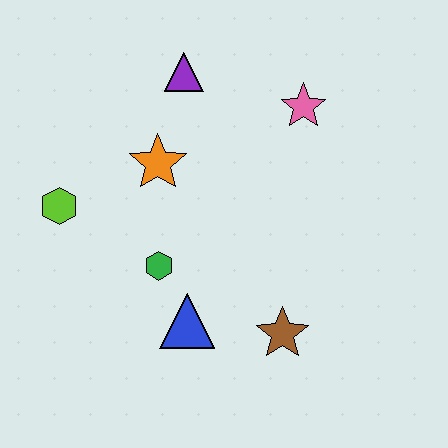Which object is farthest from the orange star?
The brown star is farthest from the orange star.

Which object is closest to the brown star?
The blue triangle is closest to the brown star.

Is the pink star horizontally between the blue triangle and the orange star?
No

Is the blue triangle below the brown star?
No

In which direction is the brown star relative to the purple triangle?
The brown star is below the purple triangle.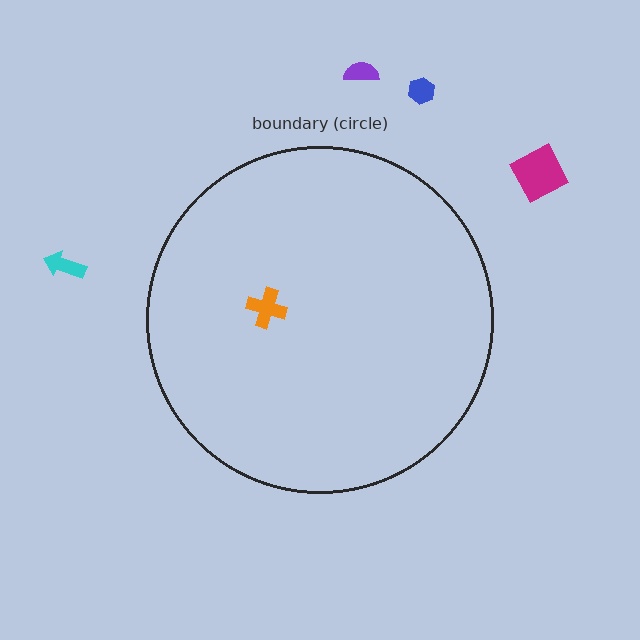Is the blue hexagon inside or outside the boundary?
Outside.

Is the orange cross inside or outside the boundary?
Inside.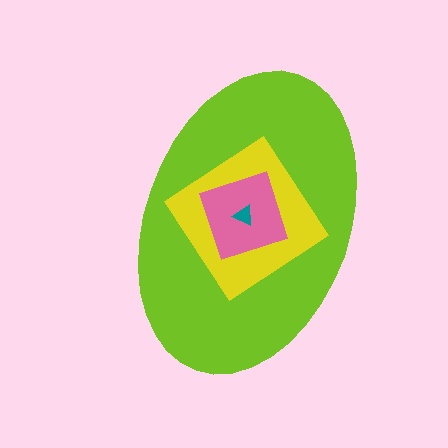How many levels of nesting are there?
4.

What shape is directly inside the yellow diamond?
The pink diamond.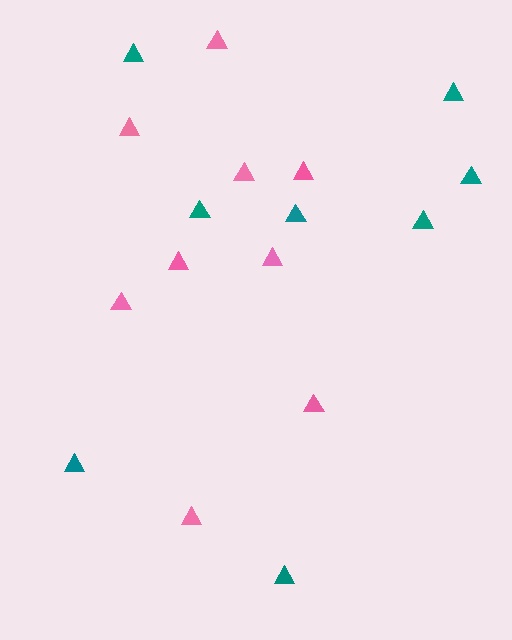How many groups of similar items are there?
There are 2 groups: one group of teal triangles (8) and one group of pink triangles (9).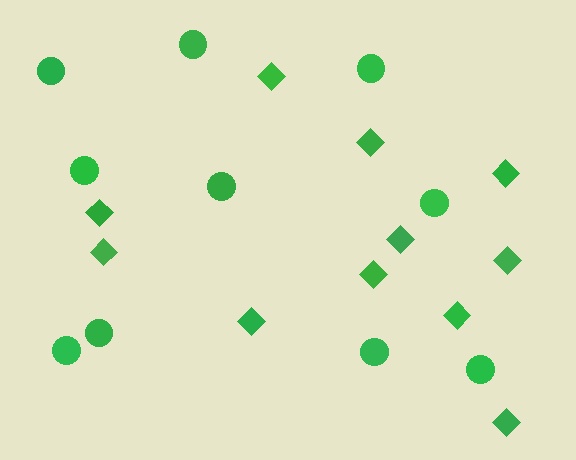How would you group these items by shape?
There are 2 groups: one group of diamonds (11) and one group of circles (10).